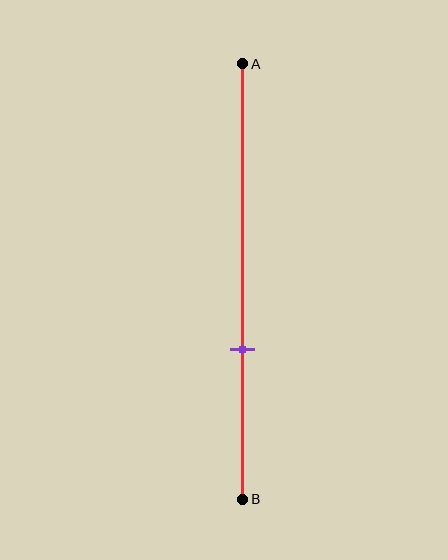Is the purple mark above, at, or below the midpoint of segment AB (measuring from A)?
The purple mark is below the midpoint of segment AB.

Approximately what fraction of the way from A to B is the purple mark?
The purple mark is approximately 65% of the way from A to B.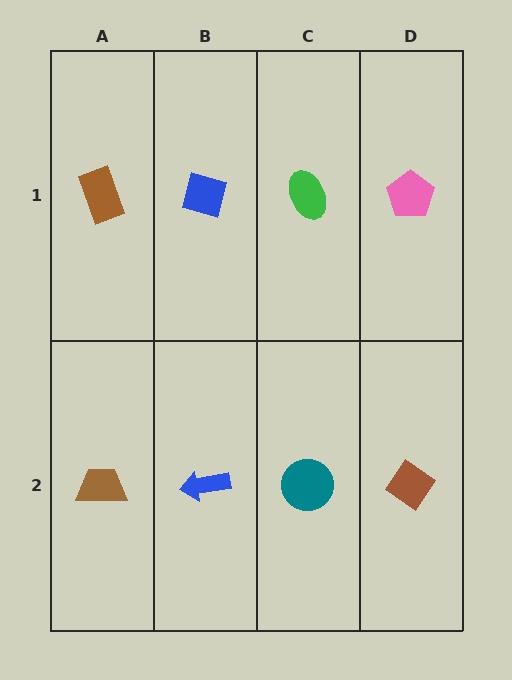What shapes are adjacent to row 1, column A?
A brown trapezoid (row 2, column A), a blue diamond (row 1, column B).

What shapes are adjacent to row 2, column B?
A blue diamond (row 1, column B), a brown trapezoid (row 2, column A), a teal circle (row 2, column C).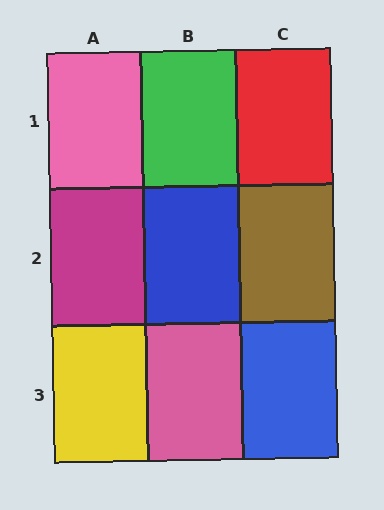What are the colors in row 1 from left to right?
Pink, green, red.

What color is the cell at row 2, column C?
Brown.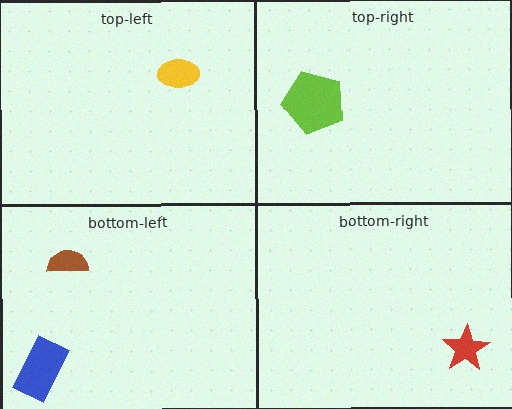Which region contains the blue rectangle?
The bottom-left region.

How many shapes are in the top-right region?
1.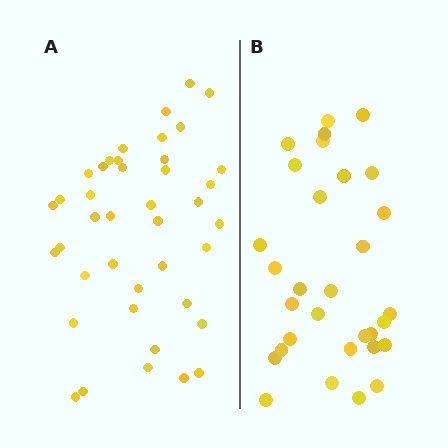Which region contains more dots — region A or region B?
Region A (the left region) has more dots.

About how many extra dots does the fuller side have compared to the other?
Region A has roughly 10 or so more dots than region B.